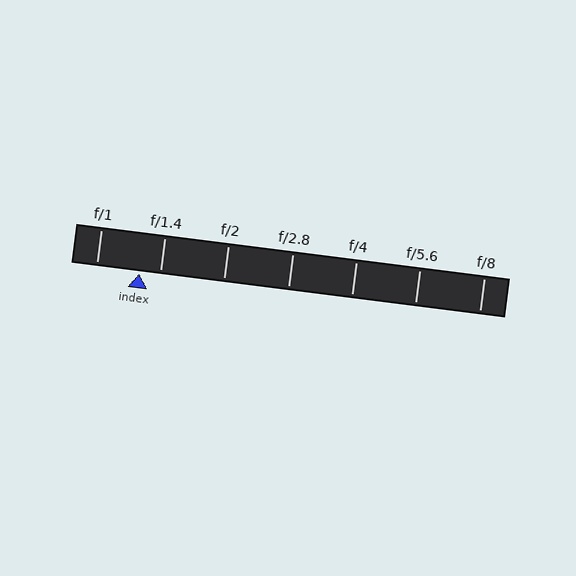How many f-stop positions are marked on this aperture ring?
There are 7 f-stop positions marked.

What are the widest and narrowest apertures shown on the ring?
The widest aperture shown is f/1 and the narrowest is f/8.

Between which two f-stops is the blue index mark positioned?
The index mark is between f/1 and f/1.4.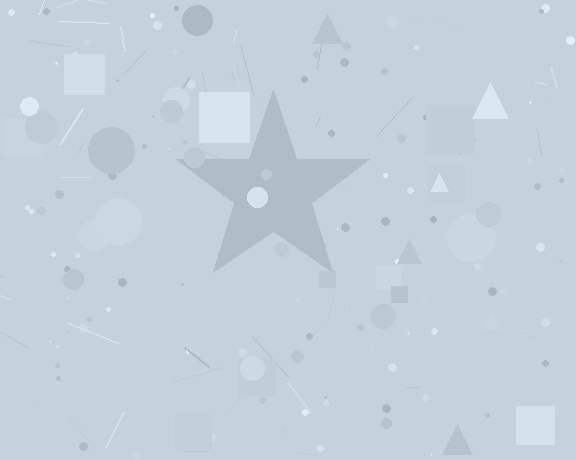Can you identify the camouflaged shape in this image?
The camouflaged shape is a star.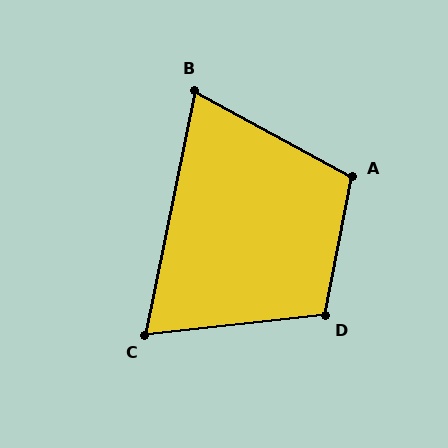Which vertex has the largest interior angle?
A, at approximately 108 degrees.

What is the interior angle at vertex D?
Approximately 107 degrees (obtuse).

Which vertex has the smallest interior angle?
C, at approximately 72 degrees.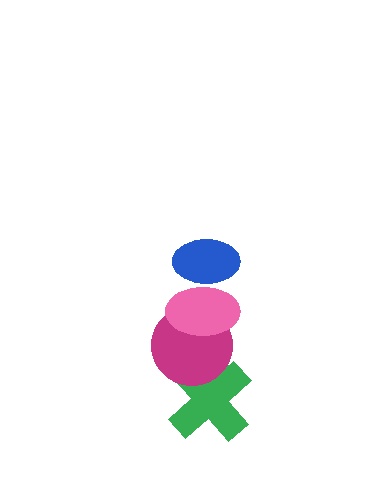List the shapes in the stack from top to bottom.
From top to bottom: the blue ellipse, the pink ellipse, the magenta circle, the green cross.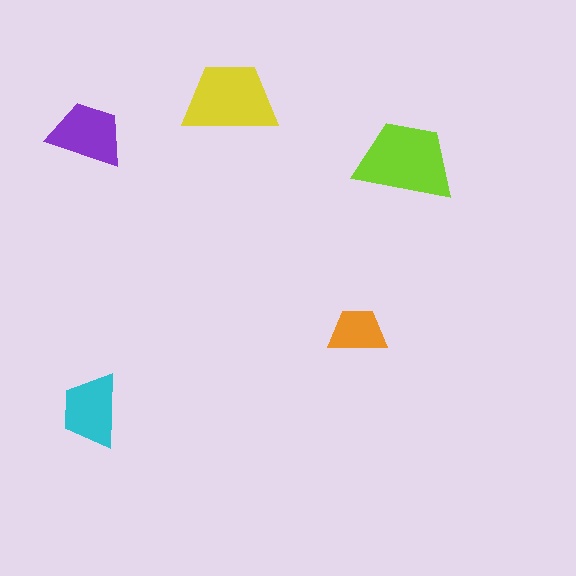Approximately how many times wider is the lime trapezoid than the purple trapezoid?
About 1.5 times wider.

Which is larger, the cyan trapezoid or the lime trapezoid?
The lime one.